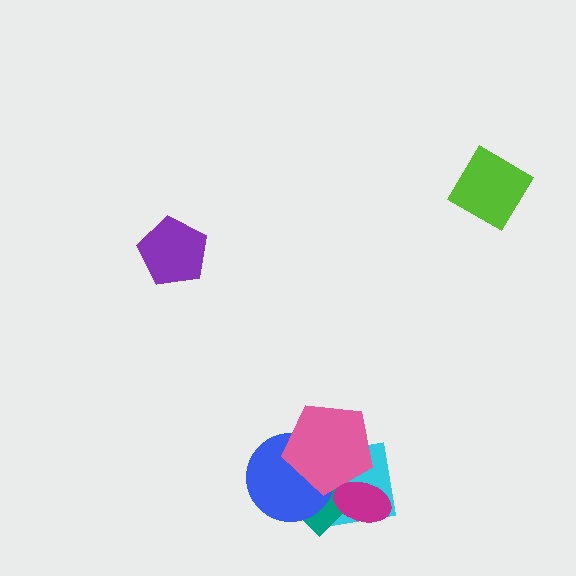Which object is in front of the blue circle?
The pink pentagon is in front of the blue circle.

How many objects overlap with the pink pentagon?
4 objects overlap with the pink pentagon.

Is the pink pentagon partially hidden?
Yes, it is partially covered by another shape.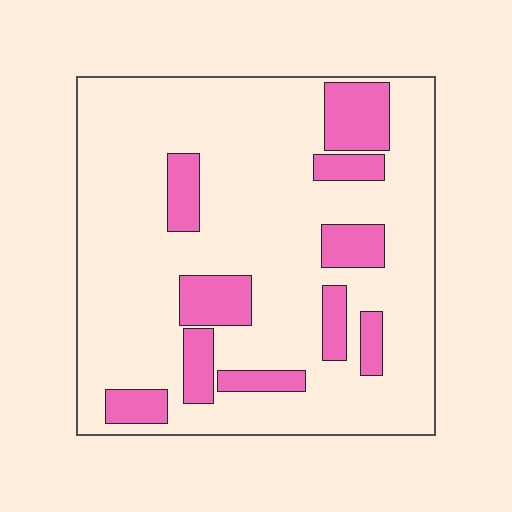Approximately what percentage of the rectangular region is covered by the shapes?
Approximately 20%.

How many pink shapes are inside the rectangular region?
10.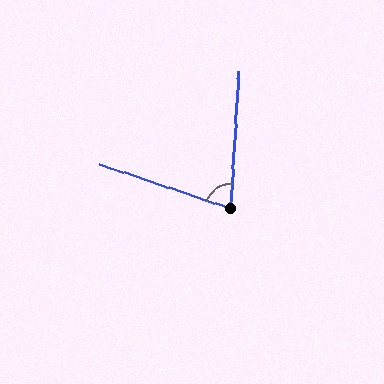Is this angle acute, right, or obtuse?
It is acute.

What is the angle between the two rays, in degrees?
Approximately 75 degrees.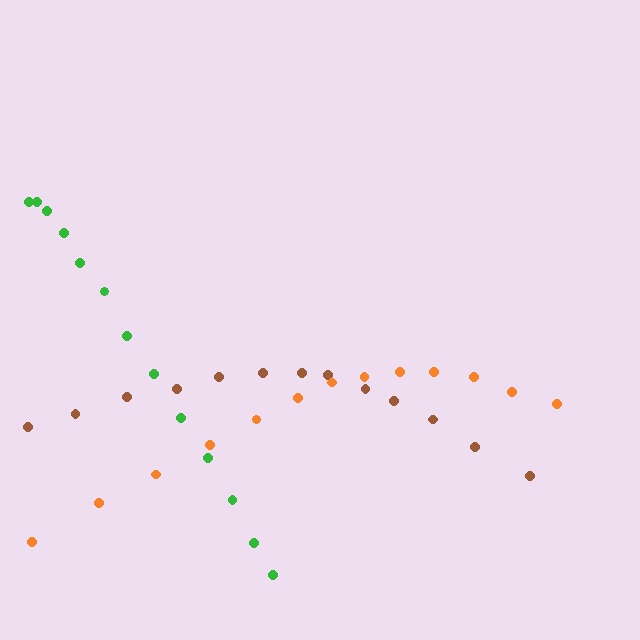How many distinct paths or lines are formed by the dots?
There are 3 distinct paths.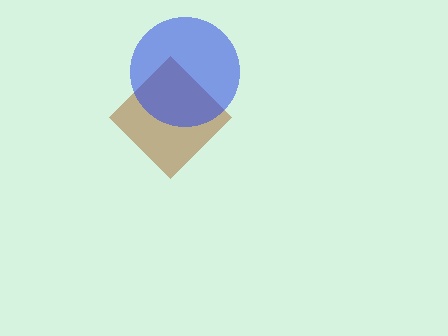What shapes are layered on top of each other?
The layered shapes are: a brown diamond, a blue circle.